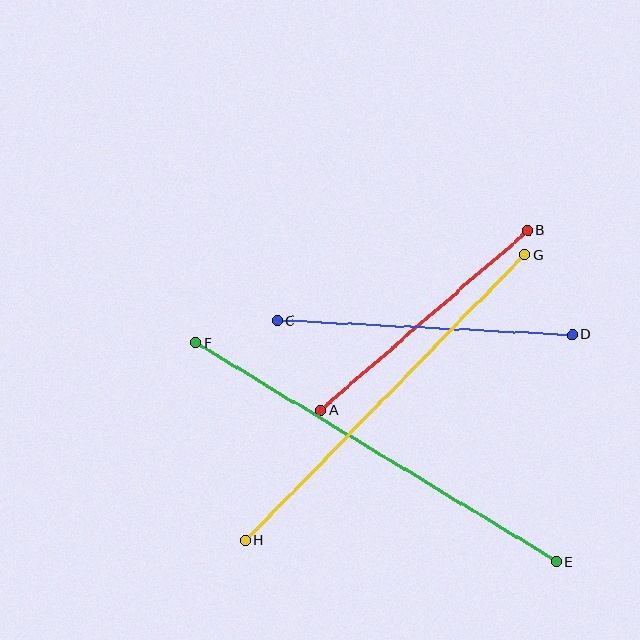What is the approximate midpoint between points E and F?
The midpoint is at approximately (377, 452) pixels.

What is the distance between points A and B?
The distance is approximately 274 pixels.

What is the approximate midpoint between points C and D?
The midpoint is at approximately (425, 328) pixels.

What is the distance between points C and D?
The distance is approximately 296 pixels.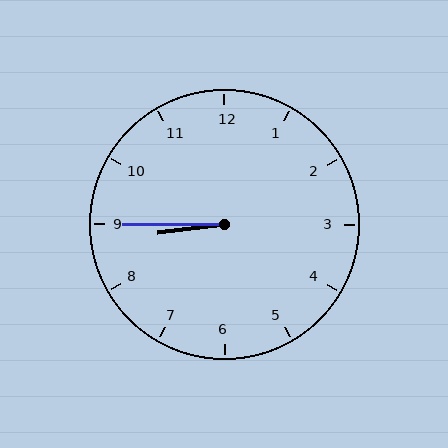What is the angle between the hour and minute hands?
Approximately 8 degrees.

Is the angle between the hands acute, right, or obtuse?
It is acute.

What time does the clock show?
8:45.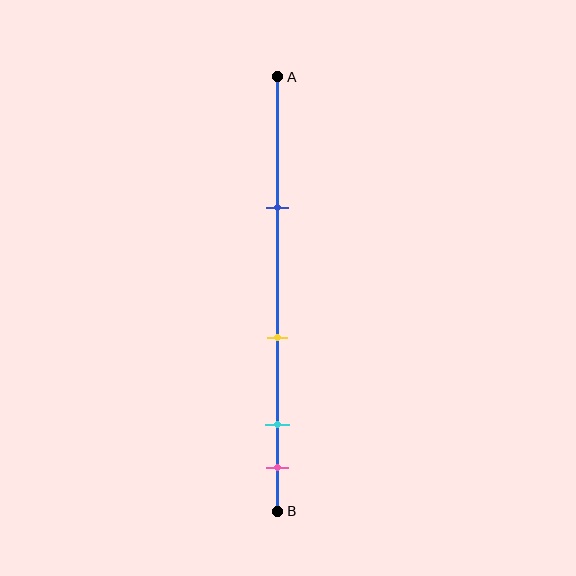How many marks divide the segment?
There are 4 marks dividing the segment.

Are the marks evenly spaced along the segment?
No, the marks are not evenly spaced.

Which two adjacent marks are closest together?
The cyan and pink marks are the closest adjacent pair.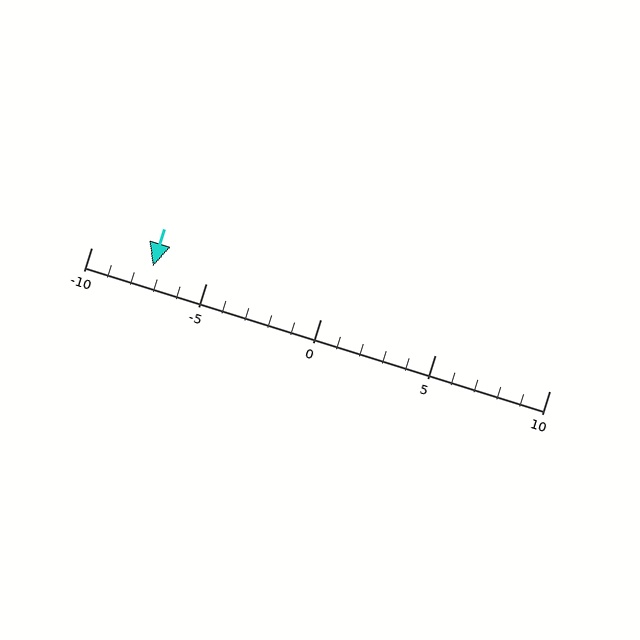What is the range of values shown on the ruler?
The ruler shows values from -10 to 10.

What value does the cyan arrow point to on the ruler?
The cyan arrow points to approximately -7.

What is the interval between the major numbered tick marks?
The major tick marks are spaced 5 units apart.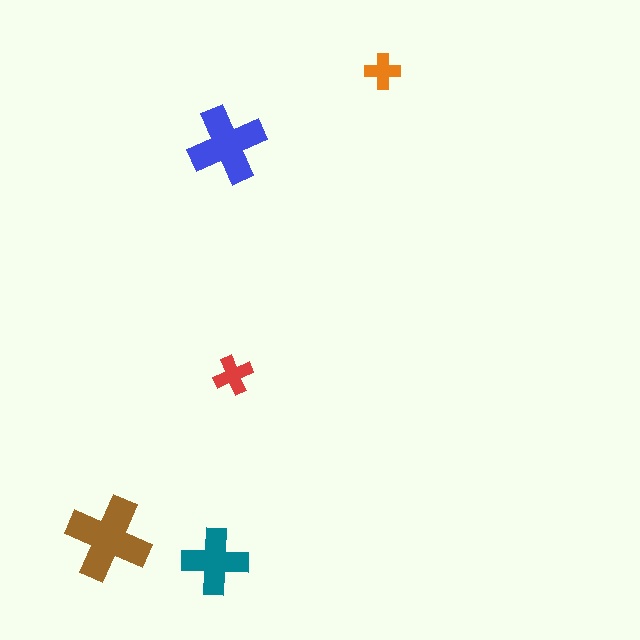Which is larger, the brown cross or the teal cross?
The brown one.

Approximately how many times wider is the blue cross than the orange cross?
About 2 times wider.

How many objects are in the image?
There are 5 objects in the image.